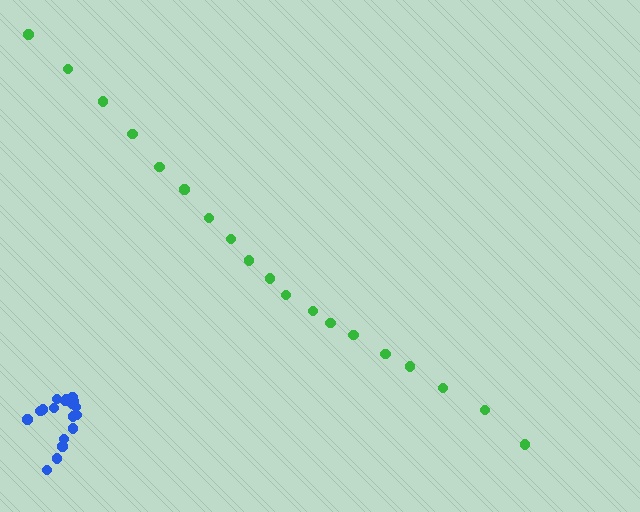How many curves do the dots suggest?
There are 2 distinct paths.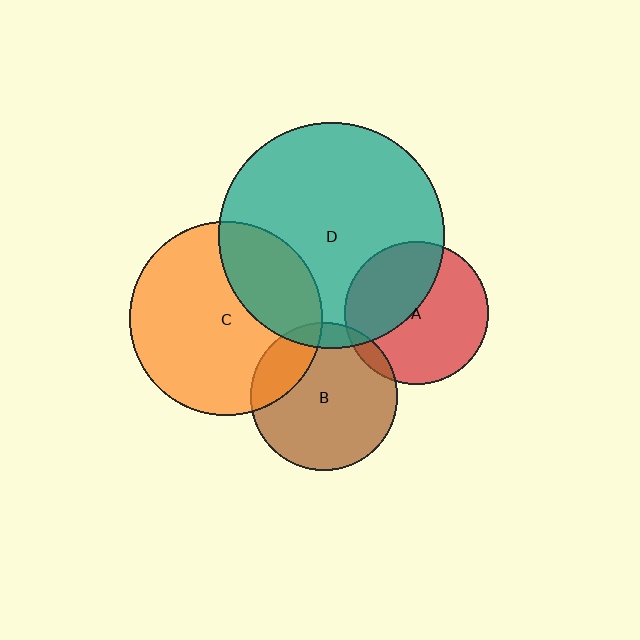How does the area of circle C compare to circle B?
Approximately 1.7 times.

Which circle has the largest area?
Circle D (teal).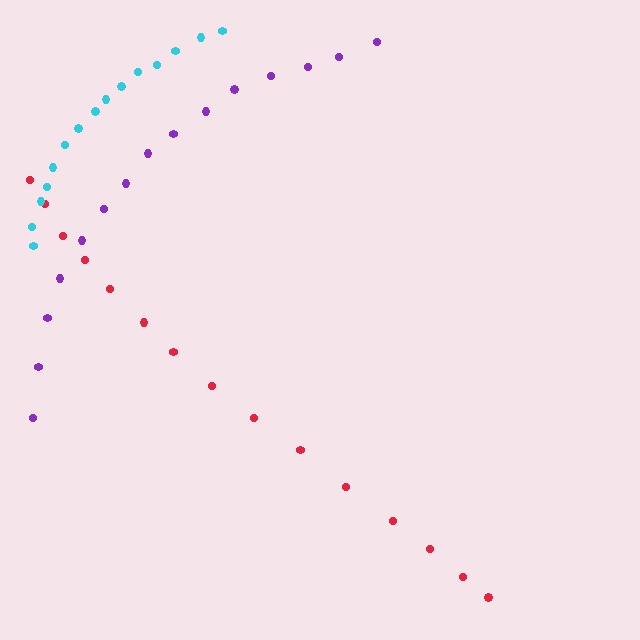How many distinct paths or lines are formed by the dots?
There are 3 distinct paths.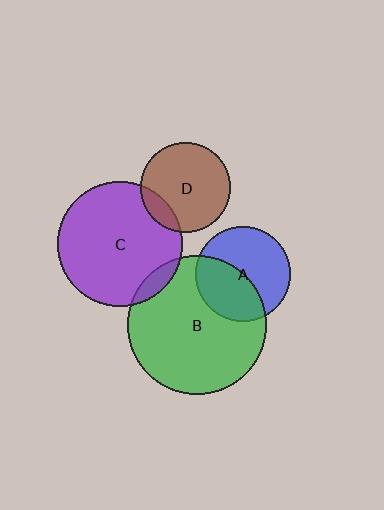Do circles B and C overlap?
Yes.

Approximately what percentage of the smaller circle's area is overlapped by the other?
Approximately 5%.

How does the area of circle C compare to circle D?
Approximately 1.9 times.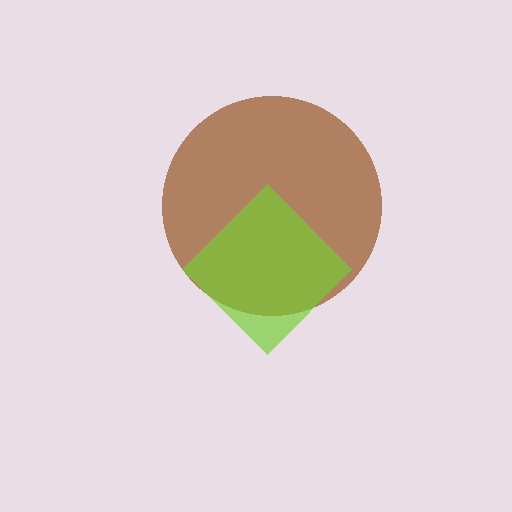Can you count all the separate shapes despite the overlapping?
Yes, there are 2 separate shapes.